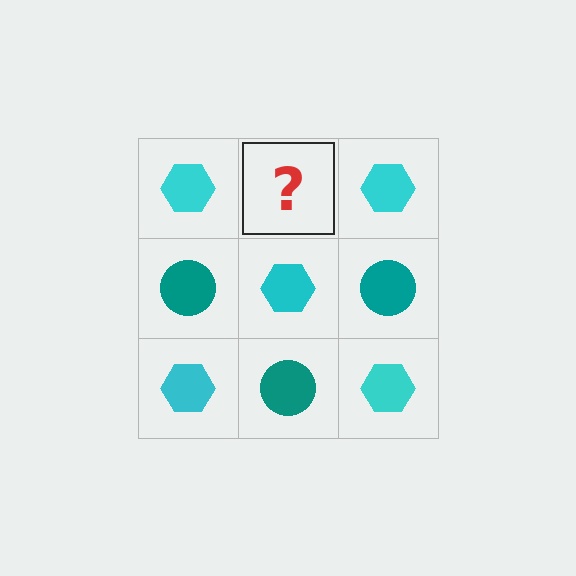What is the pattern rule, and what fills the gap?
The rule is that it alternates cyan hexagon and teal circle in a checkerboard pattern. The gap should be filled with a teal circle.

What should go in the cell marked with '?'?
The missing cell should contain a teal circle.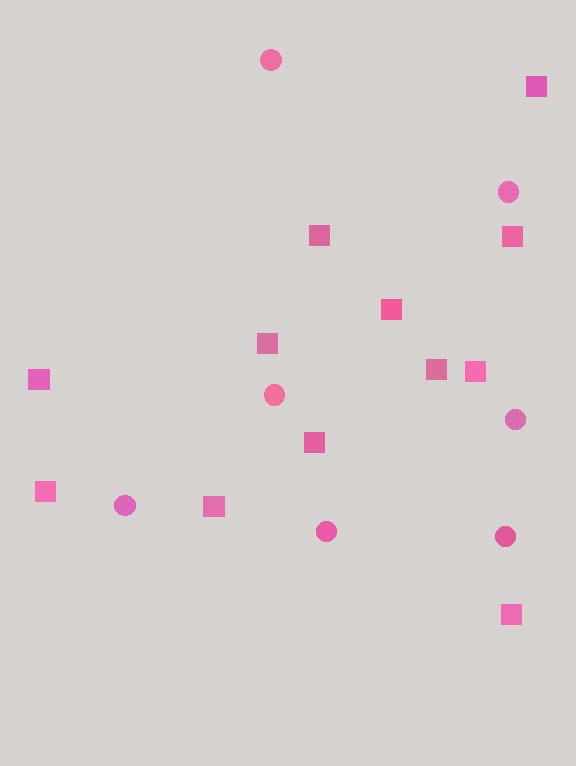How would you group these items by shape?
There are 2 groups: one group of squares (12) and one group of circles (7).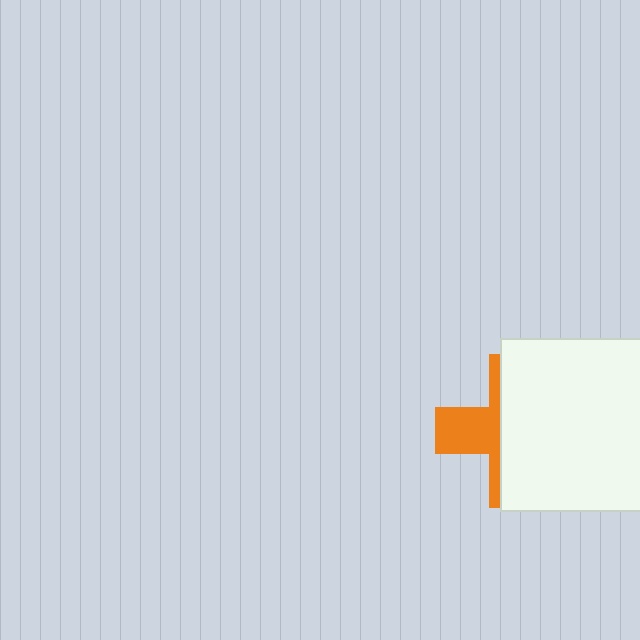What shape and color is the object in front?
The object in front is a white square.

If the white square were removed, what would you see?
You would see the complete orange cross.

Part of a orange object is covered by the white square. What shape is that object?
It is a cross.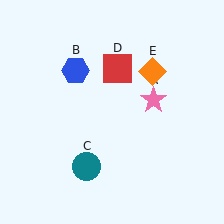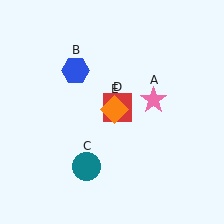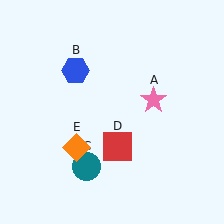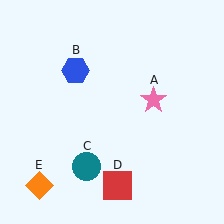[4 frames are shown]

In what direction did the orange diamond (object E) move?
The orange diamond (object E) moved down and to the left.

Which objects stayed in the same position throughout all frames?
Pink star (object A) and blue hexagon (object B) and teal circle (object C) remained stationary.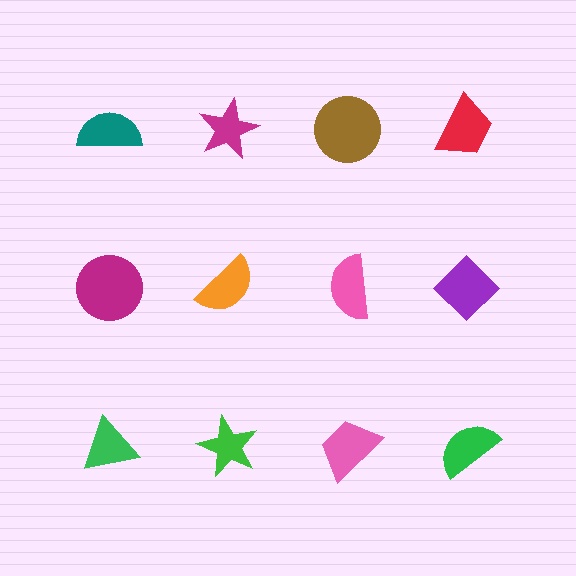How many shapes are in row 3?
4 shapes.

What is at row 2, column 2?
An orange semicircle.